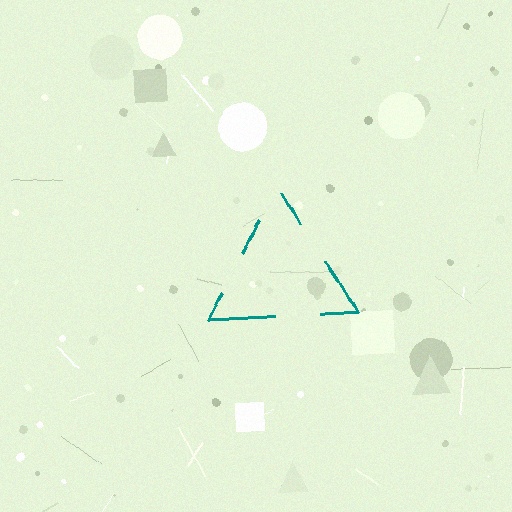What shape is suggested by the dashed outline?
The dashed outline suggests a triangle.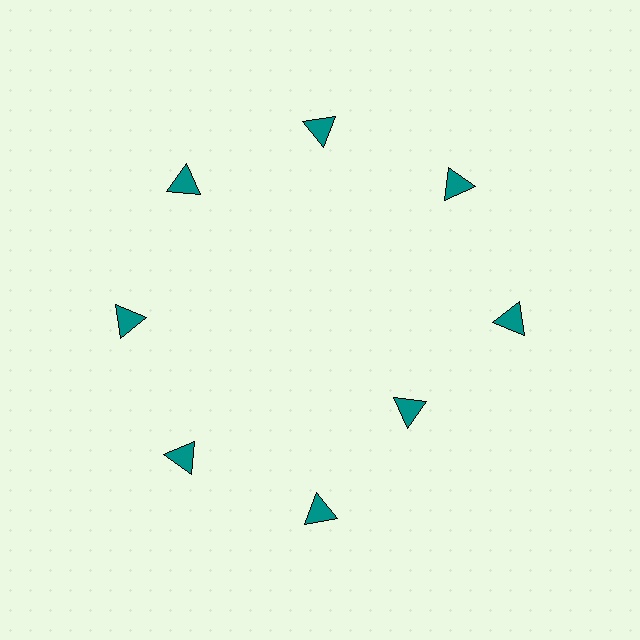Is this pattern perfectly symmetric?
No. The 8 teal triangles are arranged in a ring, but one element near the 4 o'clock position is pulled inward toward the center, breaking the 8-fold rotational symmetry.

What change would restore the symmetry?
The symmetry would be restored by moving it outward, back onto the ring so that all 8 triangles sit at equal angles and equal distance from the center.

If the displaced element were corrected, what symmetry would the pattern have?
It would have 8-fold rotational symmetry — the pattern would map onto itself every 45 degrees.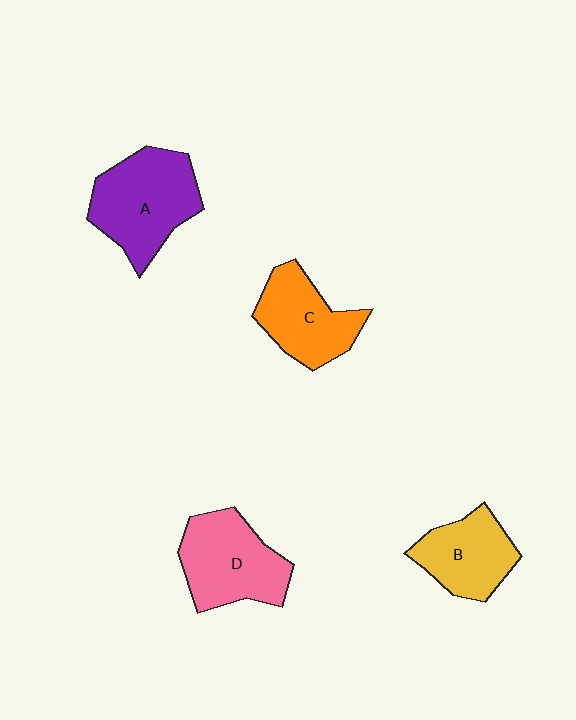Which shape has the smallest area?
Shape B (yellow).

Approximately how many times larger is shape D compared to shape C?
Approximately 1.2 times.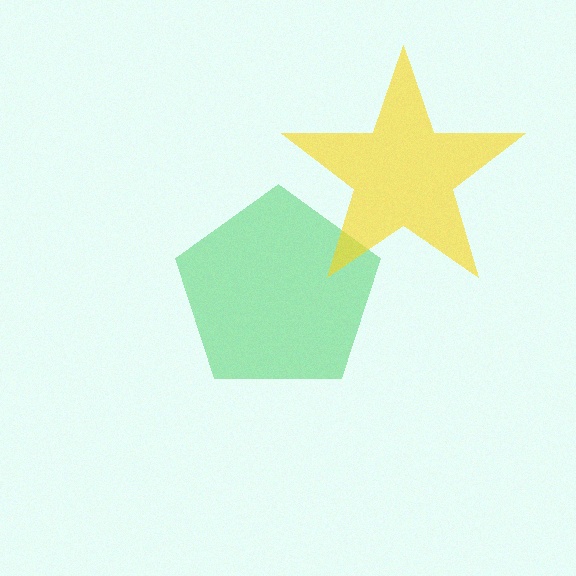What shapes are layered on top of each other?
The layered shapes are: a green pentagon, a yellow star.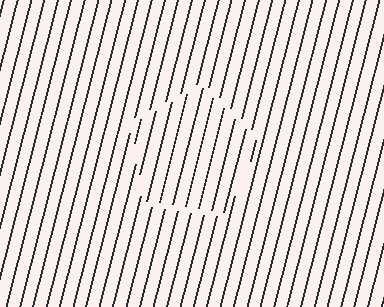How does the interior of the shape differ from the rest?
The interior of the shape contains the same grating, shifted by half a period — the contour is defined by the phase discontinuity where line-ends from the inner and outer gratings abut.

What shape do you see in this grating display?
An illusory pentagon. The interior of the shape contains the same grating, shifted by half a period — the contour is defined by the phase discontinuity where line-ends from the inner and outer gratings abut.